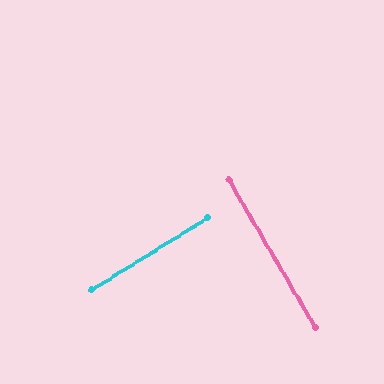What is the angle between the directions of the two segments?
Approximately 88 degrees.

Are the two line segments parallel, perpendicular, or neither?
Perpendicular — they meet at approximately 88°.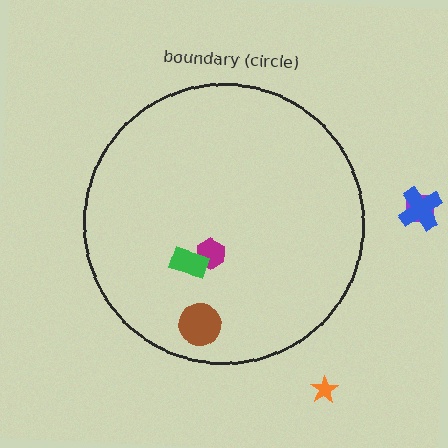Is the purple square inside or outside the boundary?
Outside.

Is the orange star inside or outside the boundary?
Outside.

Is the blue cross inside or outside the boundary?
Outside.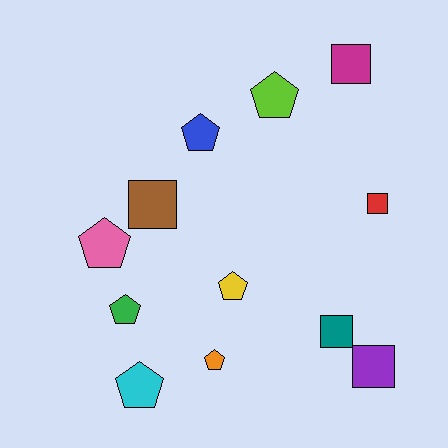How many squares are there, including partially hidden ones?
There are 5 squares.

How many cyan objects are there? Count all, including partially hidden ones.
There is 1 cyan object.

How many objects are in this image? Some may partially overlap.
There are 12 objects.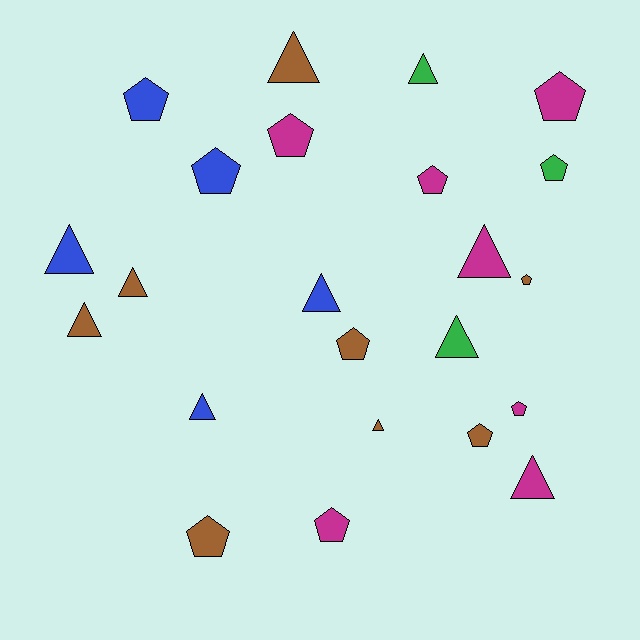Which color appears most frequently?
Brown, with 8 objects.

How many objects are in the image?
There are 23 objects.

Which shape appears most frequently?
Pentagon, with 12 objects.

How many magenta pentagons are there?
There are 5 magenta pentagons.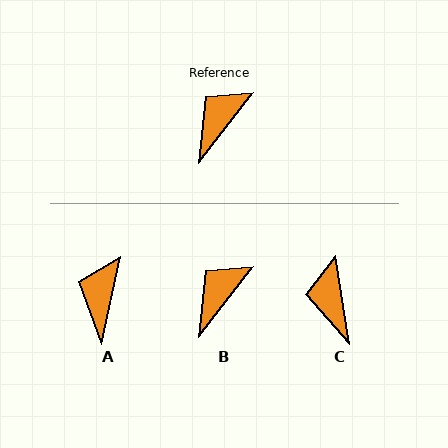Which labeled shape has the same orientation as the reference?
B.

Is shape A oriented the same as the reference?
No, it is off by about 26 degrees.